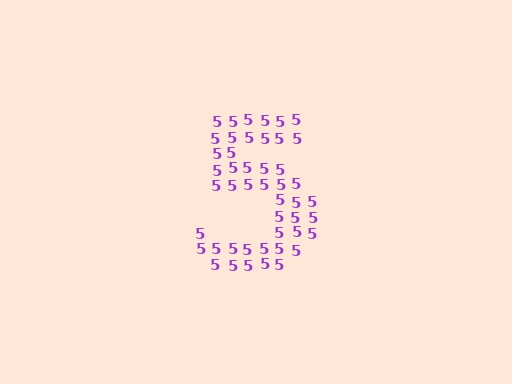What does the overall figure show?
The overall figure shows the digit 5.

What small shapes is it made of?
It is made of small digit 5's.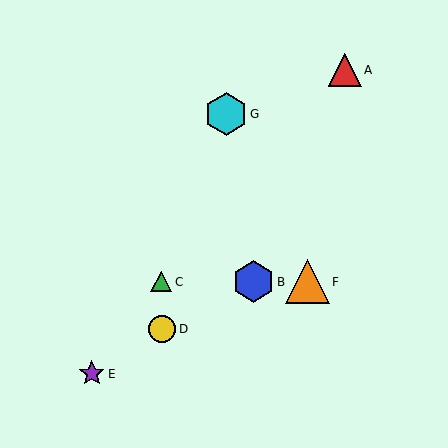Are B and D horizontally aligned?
No, B is at y≈282 and D is at y≈329.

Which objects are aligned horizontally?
Objects B, C, F are aligned horizontally.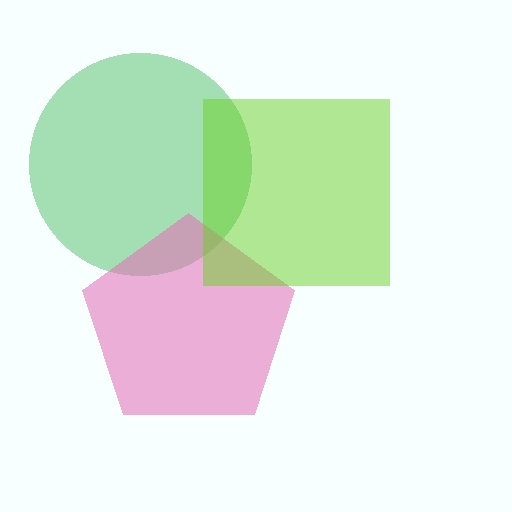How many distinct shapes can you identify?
There are 3 distinct shapes: a green circle, a pink pentagon, a lime square.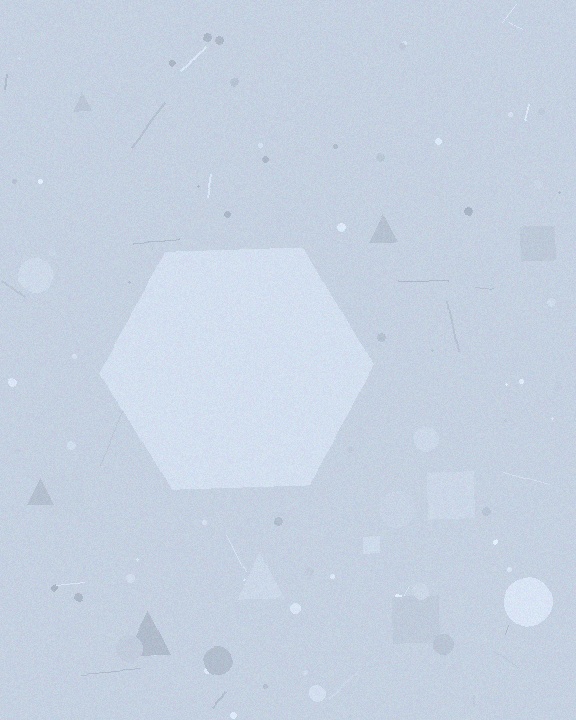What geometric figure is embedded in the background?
A hexagon is embedded in the background.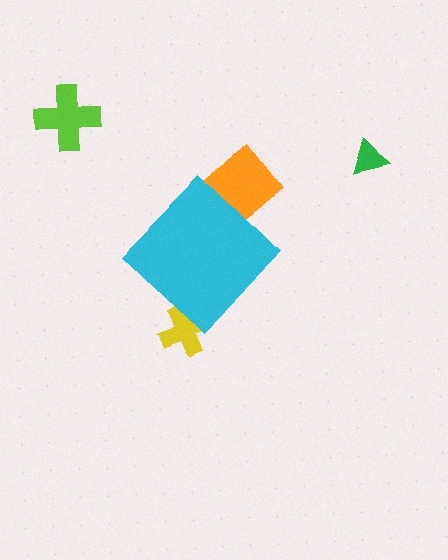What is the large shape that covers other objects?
A cyan diamond.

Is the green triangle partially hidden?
No, the green triangle is fully visible.